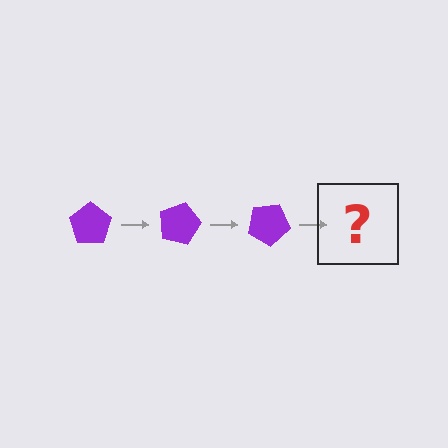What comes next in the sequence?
The next element should be a purple pentagon rotated 45 degrees.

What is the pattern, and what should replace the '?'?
The pattern is that the pentagon rotates 15 degrees each step. The '?' should be a purple pentagon rotated 45 degrees.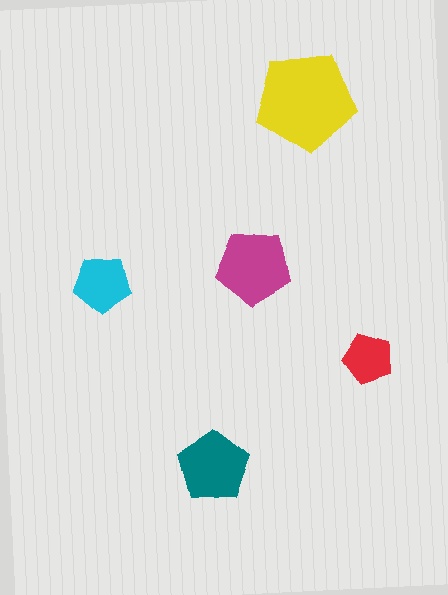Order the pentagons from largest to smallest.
the yellow one, the magenta one, the teal one, the cyan one, the red one.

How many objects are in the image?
There are 5 objects in the image.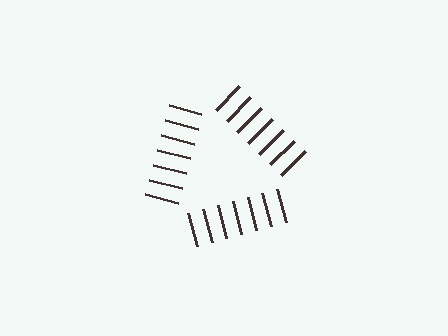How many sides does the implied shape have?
3 sides — the line-ends trace a triangle.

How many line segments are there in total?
21 — 7 along each of the 3 edges.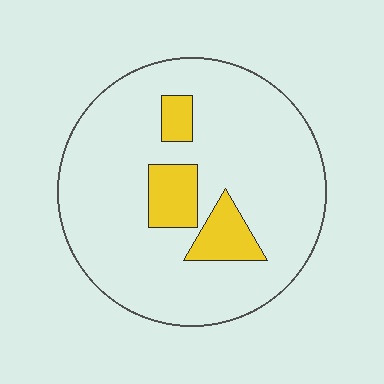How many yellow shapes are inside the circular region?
3.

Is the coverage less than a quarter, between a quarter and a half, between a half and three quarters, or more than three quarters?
Less than a quarter.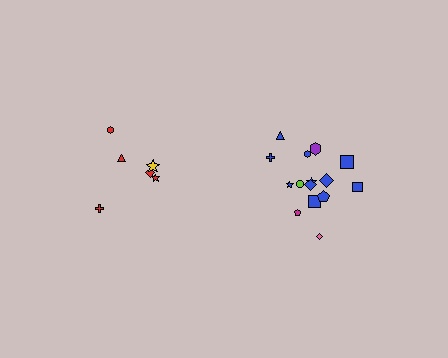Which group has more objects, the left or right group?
The right group.